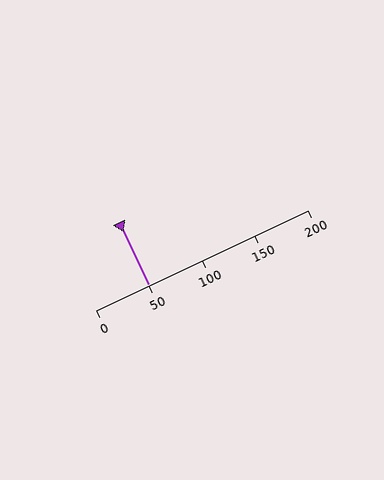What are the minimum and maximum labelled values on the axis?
The axis runs from 0 to 200.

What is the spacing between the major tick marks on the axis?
The major ticks are spaced 50 apart.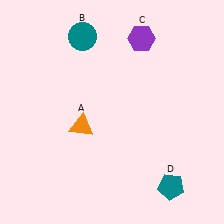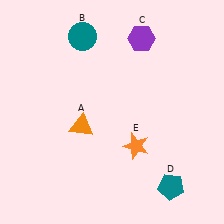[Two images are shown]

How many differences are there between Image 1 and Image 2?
There is 1 difference between the two images.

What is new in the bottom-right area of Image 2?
An orange star (E) was added in the bottom-right area of Image 2.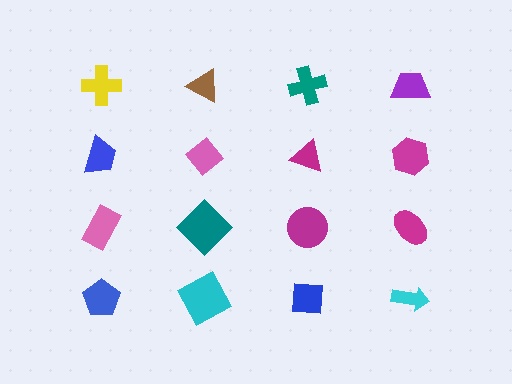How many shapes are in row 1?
4 shapes.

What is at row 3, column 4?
A magenta ellipse.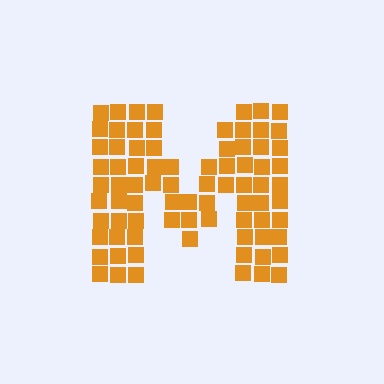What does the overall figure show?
The overall figure shows the letter M.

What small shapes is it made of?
It is made of small squares.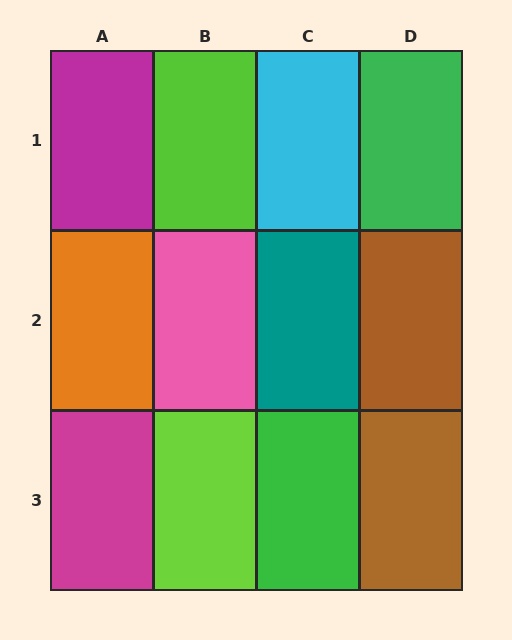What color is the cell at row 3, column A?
Magenta.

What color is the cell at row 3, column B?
Lime.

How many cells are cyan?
1 cell is cyan.